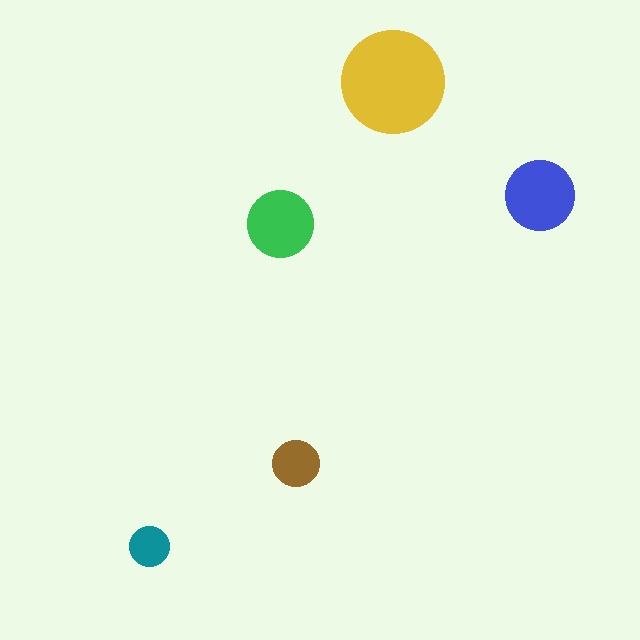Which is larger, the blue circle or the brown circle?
The blue one.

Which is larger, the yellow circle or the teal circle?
The yellow one.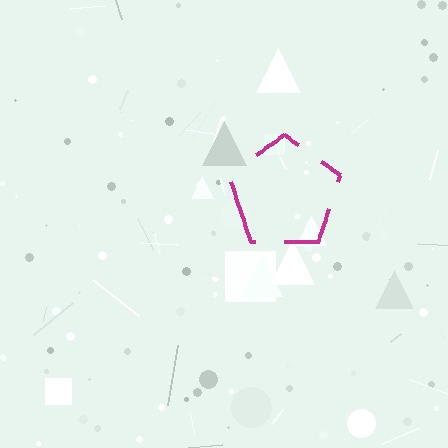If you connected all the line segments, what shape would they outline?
They would outline a pentagon.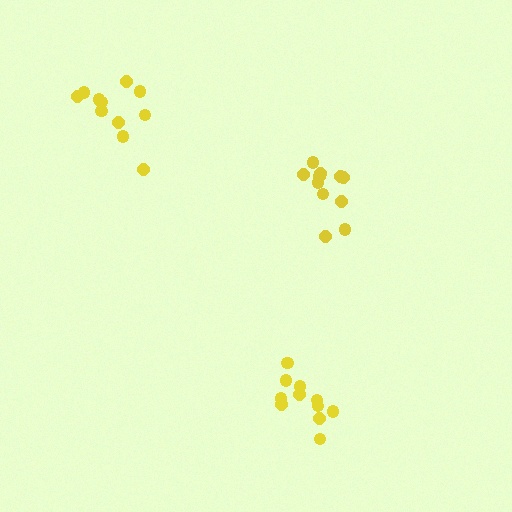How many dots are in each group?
Group 1: 11 dots, Group 2: 11 dots, Group 3: 11 dots (33 total).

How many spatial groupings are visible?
There are 3 spatial groupings.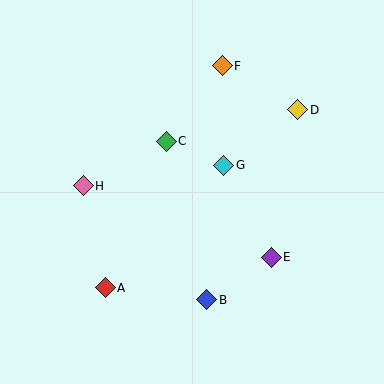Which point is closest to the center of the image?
Point G at (223, 165) is closest to the center.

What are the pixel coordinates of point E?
Point E is at (271, 257).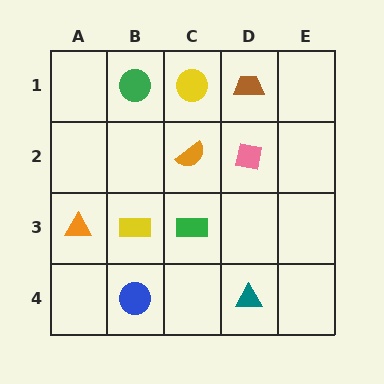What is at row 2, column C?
An orange semicircle.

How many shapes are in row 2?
2 shapes.